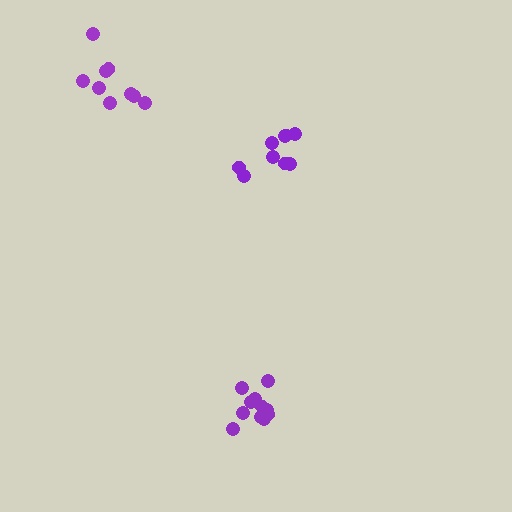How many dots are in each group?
Group 1: 11 dots, Group 2: 9 dots, Group 3: 9 dots (29 total).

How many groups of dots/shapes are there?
There are 3 groups.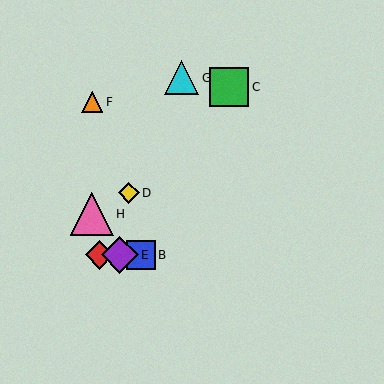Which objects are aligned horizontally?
Objects A, B, E are aligned horizontally.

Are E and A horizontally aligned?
Yes, both are at y≈255.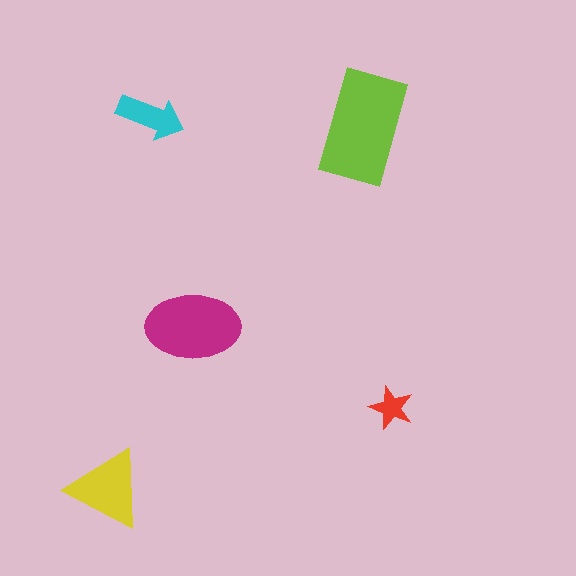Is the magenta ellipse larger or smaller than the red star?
Larger.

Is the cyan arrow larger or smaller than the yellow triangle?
Smaller.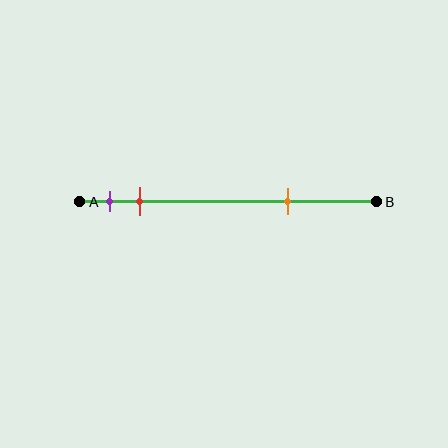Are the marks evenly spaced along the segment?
No, the marks are not evenly spaced.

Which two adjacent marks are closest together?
The purple and red marks are the closest adjacent pair.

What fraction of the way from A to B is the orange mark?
The orange mark is approximately 70% (0.7) of the way from A to B.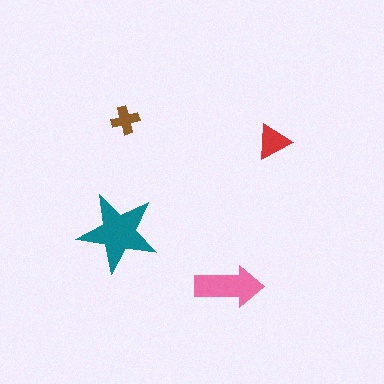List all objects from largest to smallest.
The teal star, the pink arrow, the red triangle, the brown cross.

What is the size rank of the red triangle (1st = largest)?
3rd.